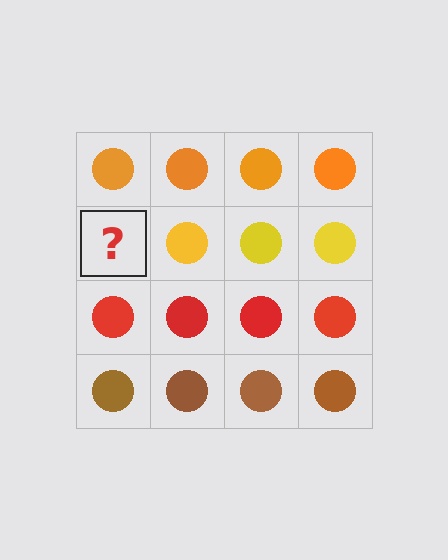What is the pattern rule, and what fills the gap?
The rule is that each row has a consistent color. The gap should be filled with a yellow circle.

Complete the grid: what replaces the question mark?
The question mark should be replaced with a yellow circle.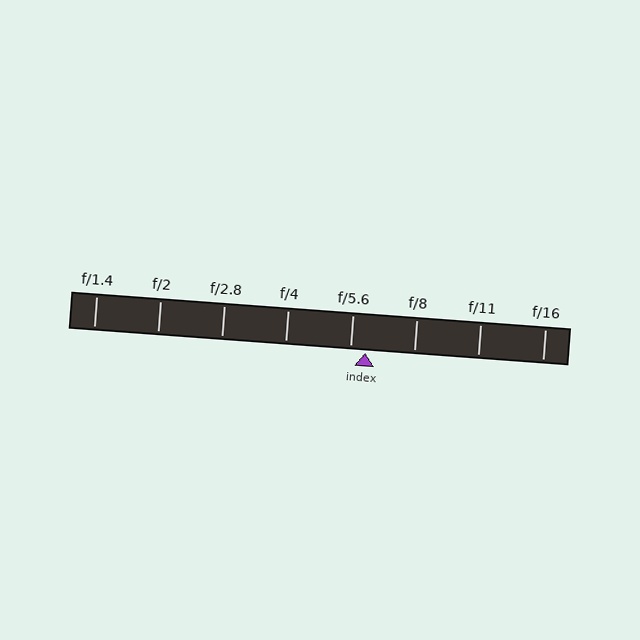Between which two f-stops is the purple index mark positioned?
The index mark is between f/5.6 and f/8.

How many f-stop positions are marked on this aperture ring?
There are 8 f-stop positions marked.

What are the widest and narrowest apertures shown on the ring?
The widest aperture shown is f/1.4 and the narrowest is f/16.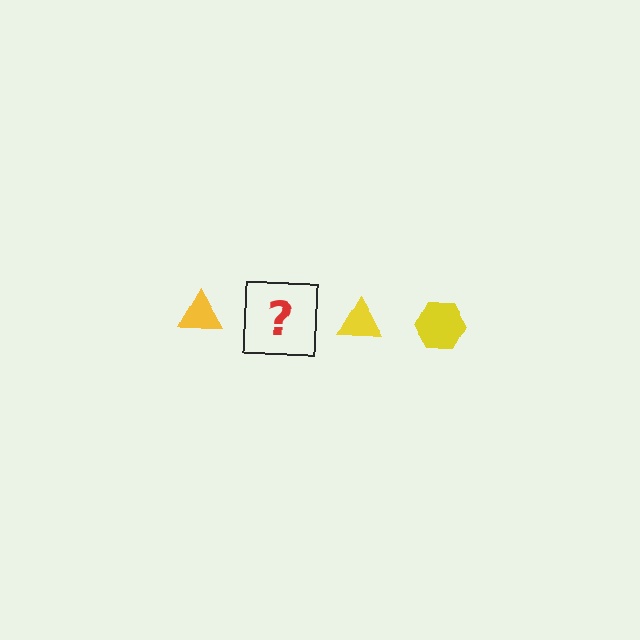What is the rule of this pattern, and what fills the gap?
The rule is that the pattern cycles through triangle, hexagon shapes in yellow. The gap should be filled with a yellow hexagon.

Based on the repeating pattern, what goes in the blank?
The blank should be a yellow hexagon.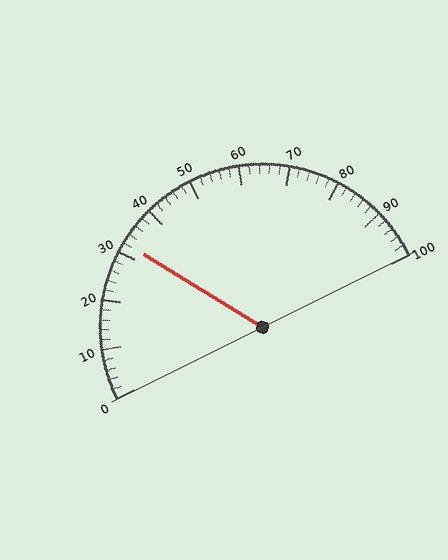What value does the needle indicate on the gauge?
The needle indicates approximately 32.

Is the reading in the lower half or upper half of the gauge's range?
The reading is in the lower half of the range (0 to 100).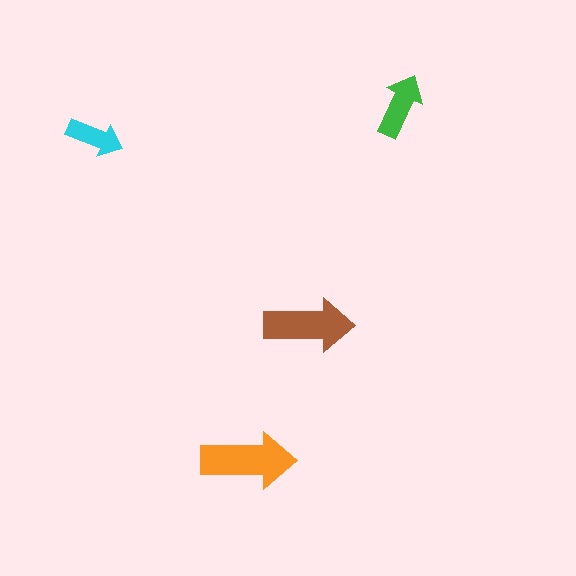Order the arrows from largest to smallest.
the orange one, the brown one, the green one, the cyan one.